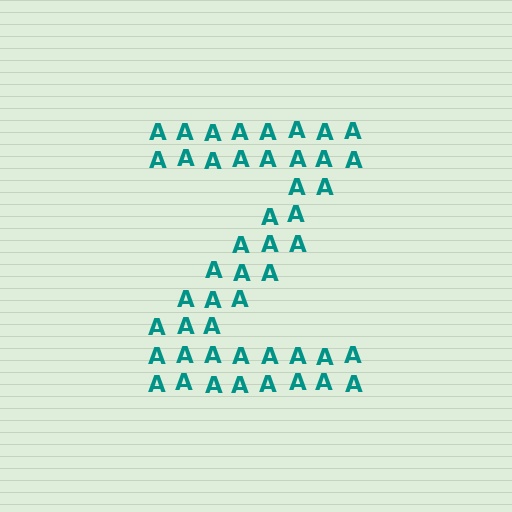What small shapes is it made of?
It is made of small letter A's.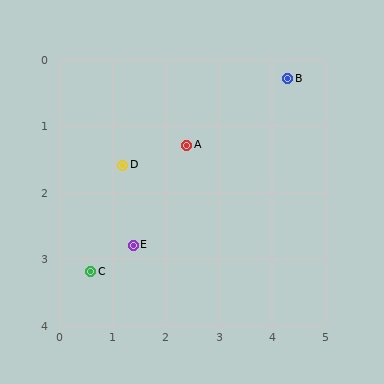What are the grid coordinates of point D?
Point D is at approximately (1.2, 1.6).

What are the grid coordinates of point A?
Point A is at approximately (2.4, 1.3).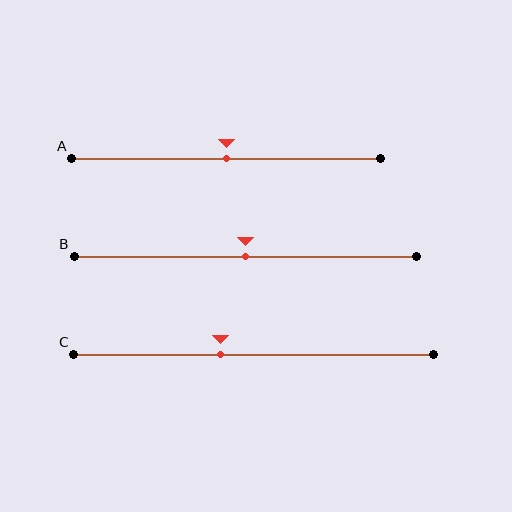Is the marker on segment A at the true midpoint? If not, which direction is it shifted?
Yes, the marker on segment A is at the true midpoint.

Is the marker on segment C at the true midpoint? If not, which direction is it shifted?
No, the marker on segment C is shifted to the left by about 9% of the segment length.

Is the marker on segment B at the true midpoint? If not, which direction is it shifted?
Yes, the marker on segment B is at the true midpoint.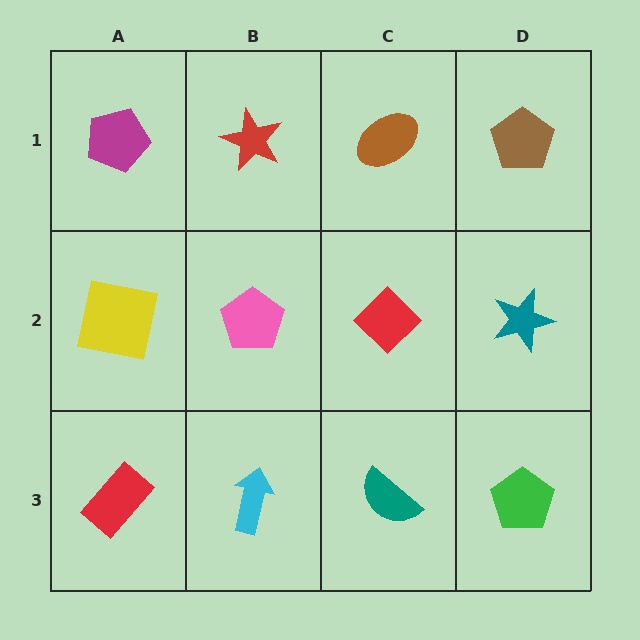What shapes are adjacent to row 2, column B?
A red star (row 1, column B), a cyan arrow (row 3, column B), a yellow square (row 2, column A), a red diamond (row 2, column C).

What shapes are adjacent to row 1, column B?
A pink pentagon (row 2, column B), a magenta pentagon (row 1, column A), a brown ellipse (row 1, column C).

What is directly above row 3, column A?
A yellow square.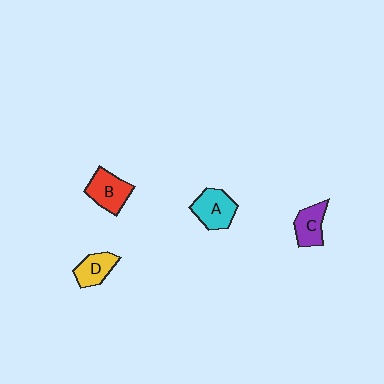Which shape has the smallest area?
Shape D (yellow).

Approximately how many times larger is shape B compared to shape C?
Approximately 1.2 times.